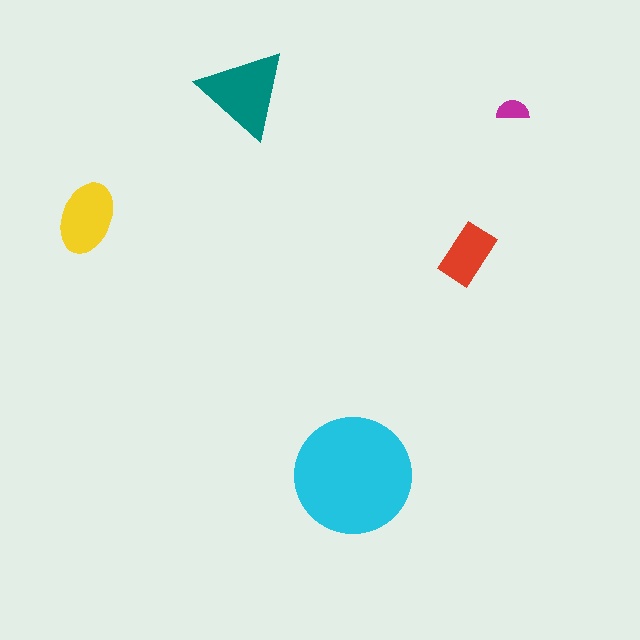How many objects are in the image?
There are 5 objects in the image.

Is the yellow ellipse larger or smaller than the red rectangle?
Larger.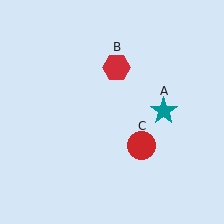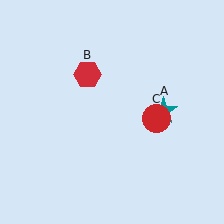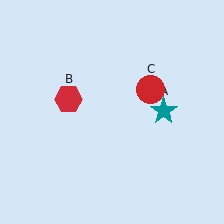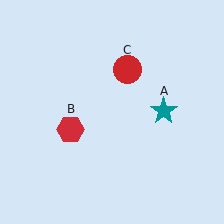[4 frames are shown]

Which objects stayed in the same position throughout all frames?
Teal star (object A) remained stationary.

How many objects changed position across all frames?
2 objects changed position: red hexagon (object B), red circle (object C).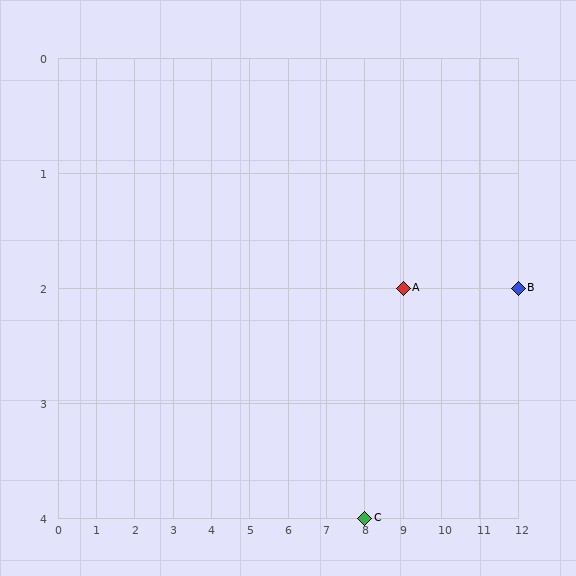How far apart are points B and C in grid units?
Points B and C are 4 columns and 2 rows apart (about 4.5 grid units diagonally).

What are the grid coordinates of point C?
Point C is at grid coordinates (8, 4).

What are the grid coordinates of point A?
Point A is at grid coordinates (9, 2).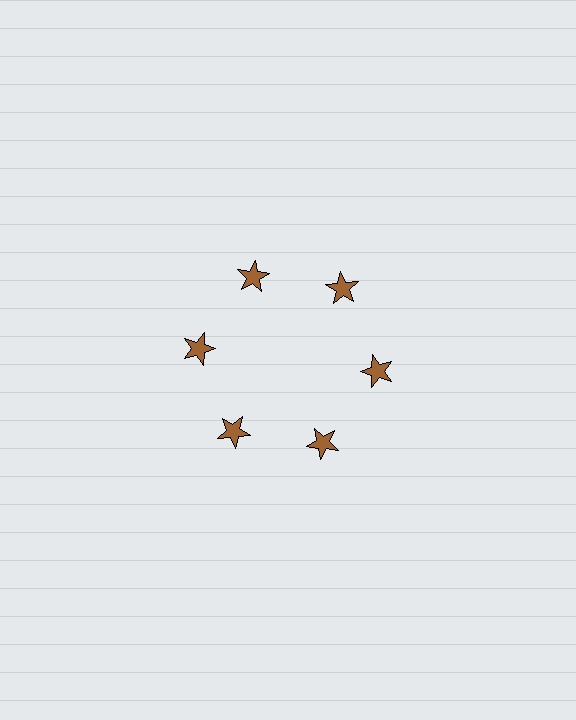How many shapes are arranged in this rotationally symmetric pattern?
There are 6 shapes, arranged in 6 groups of 1.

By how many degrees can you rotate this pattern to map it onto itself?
The pattern maps onto itself every 60 degrees of rotation.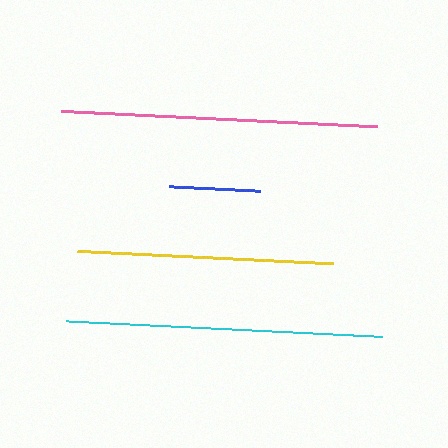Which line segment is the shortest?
The blue line is the shortest at approximately 91 pixels.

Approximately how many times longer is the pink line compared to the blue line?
The pink line is approximately 3.5 times the length of the blue line.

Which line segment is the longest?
The cyan line is the longest at approximately 316 pixels.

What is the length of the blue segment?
The blue segment is approximately 91 pixels long.